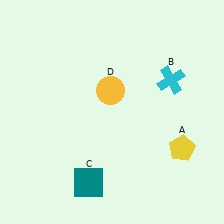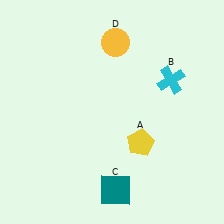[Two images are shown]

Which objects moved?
The objects that moved are: the yellow pentagon (A), the teal square (C), the yellow circle (D).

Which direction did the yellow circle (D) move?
The yellow circle (D) moved up.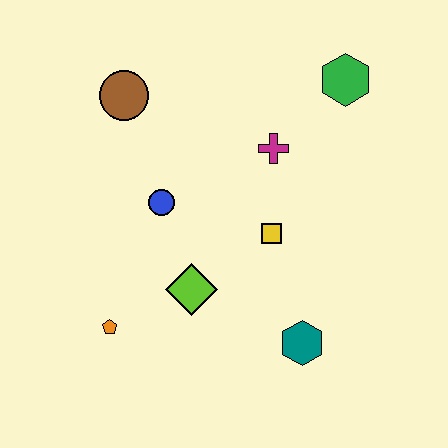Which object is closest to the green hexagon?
The magenta cross is closest to the green hexagon.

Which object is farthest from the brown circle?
The teal hexagon is farthest from the brown circle.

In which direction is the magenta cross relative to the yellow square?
The magenta cross is above the yellow square.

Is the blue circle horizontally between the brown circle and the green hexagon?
Yes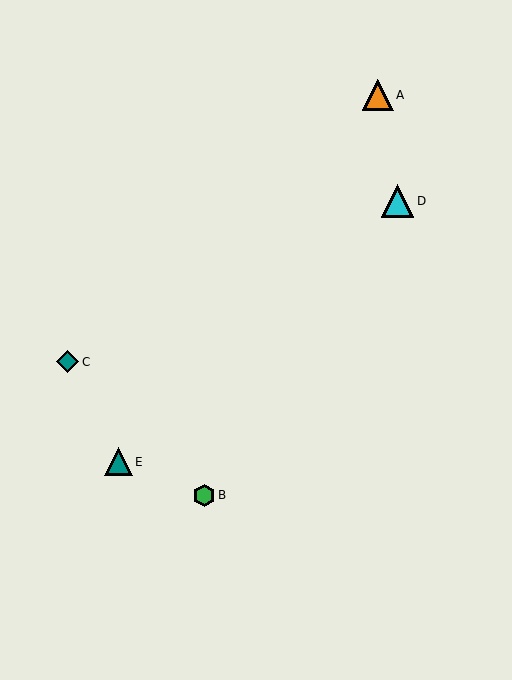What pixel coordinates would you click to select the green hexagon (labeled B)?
Click at (204, 495) to select the green hexagon B.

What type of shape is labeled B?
Shape B is a green hexagon.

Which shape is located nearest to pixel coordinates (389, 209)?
The cyan triangle (labeled D) at (397, 201) is nearest to that location.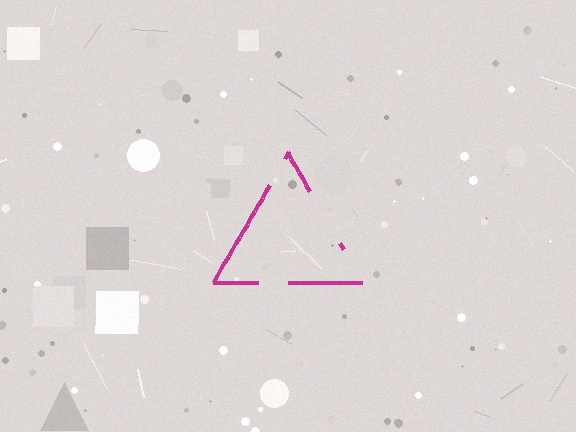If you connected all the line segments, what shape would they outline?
They would outline a triangle.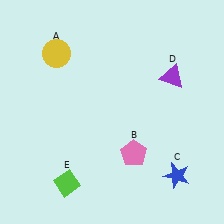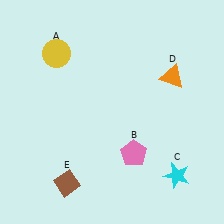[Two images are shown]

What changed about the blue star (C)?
In Image 1, C is blue. In Image 2, it changed to cyan.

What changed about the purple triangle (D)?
In Image 1, D is purple. In Image 2, it changed to orange.